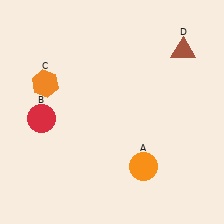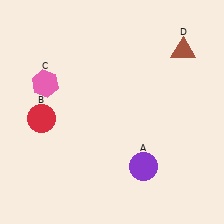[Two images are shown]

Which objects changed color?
A changed from orange to purple. C changed from orange to pink.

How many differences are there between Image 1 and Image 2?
There are 2 differences between the two images.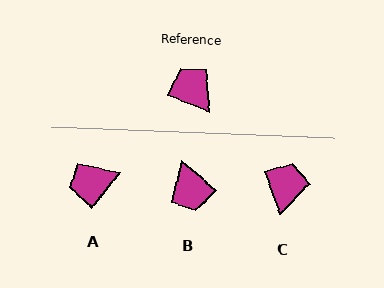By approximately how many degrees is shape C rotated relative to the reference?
Approximately 49 degrees clockwise.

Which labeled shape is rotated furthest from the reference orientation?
B, about 162 degrees away.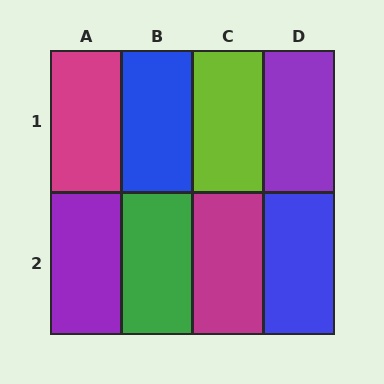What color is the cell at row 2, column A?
Purple.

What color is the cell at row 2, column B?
Green.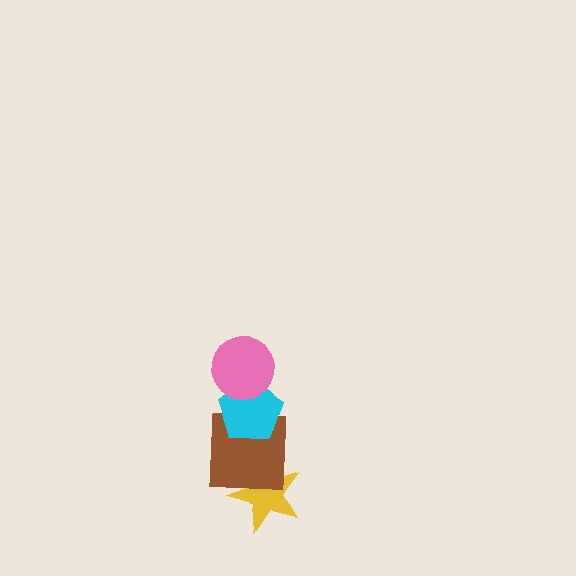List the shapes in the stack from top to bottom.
From top to bottom: the pink circle, the cyan pentagon, the brown square, the yellow star.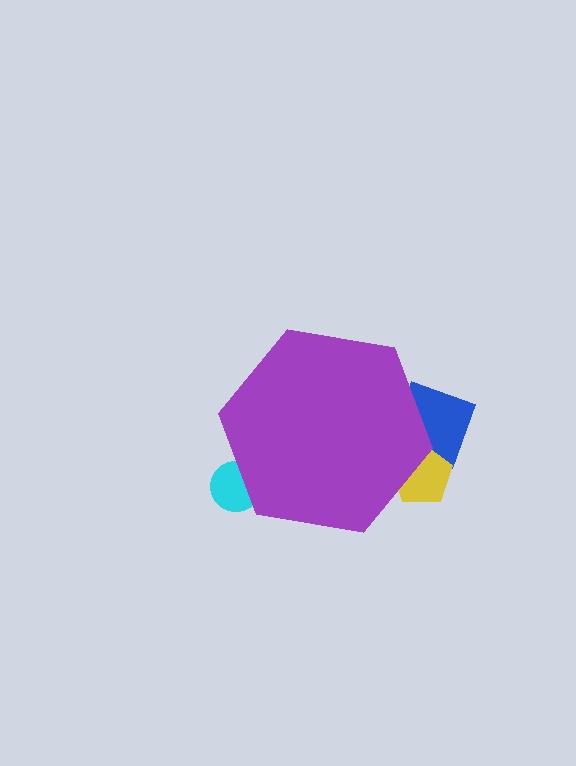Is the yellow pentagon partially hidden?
Yes, the yellow pentagon is partially hidden behind the purple hexagon.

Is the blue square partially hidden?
Yes, the blue square is partially hidden behind the purple hexagon.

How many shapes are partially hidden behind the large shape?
3 shapes are partially hidden.